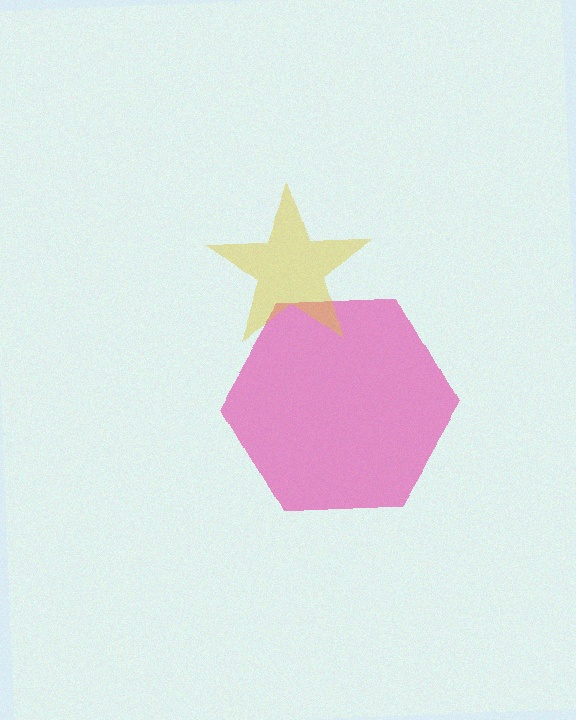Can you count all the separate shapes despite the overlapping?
Yes, there are 2 separate shapes.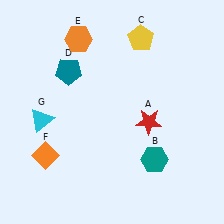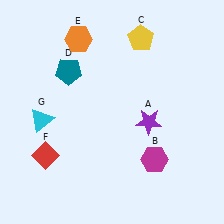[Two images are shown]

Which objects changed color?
A changed from red to purple. B changed from teal to magenta. F changed from orange to red.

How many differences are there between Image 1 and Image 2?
There are 3 differences between the two images.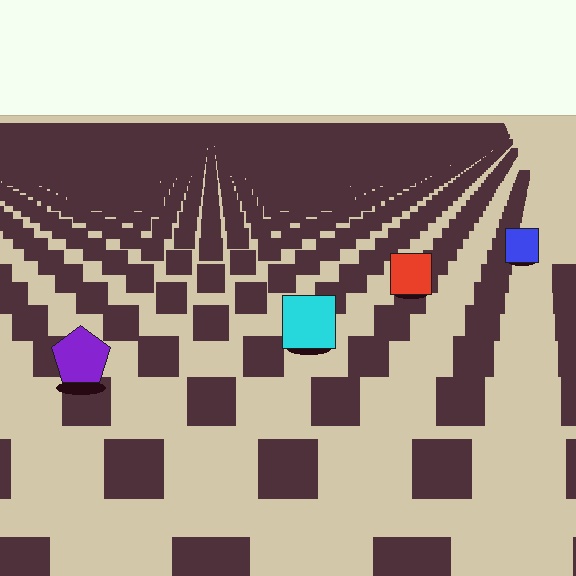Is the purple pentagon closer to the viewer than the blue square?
Yes. The purple pentagon is closer — you can tell from the texture gradient: the ground texture is coarser near it.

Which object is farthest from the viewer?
The blue square is farthest from the viewer. It appears smaller and the ground texture around it is denser.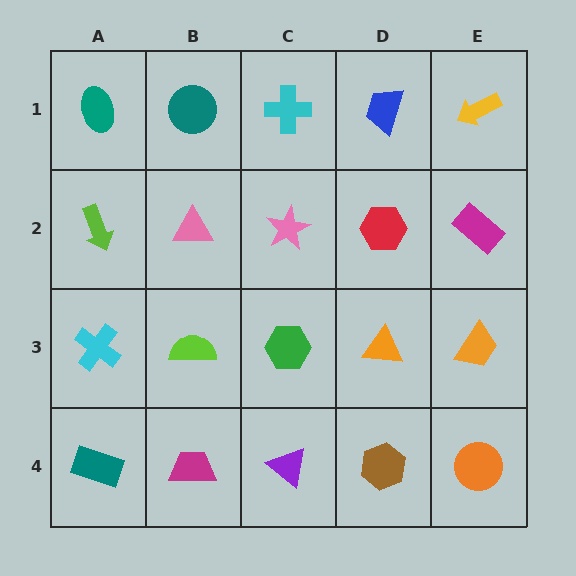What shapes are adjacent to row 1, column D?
A red hexagon (row 2, column D), a cyan cross (row 1, column C), a yellow arrow (row 1, column E).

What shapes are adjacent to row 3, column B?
A pink triangle (row 2, column B), a magenta trapezoid (row 4, column B), a cyan cross (row 3, column A), a green hexagon (row 3, column C).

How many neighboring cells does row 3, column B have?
4.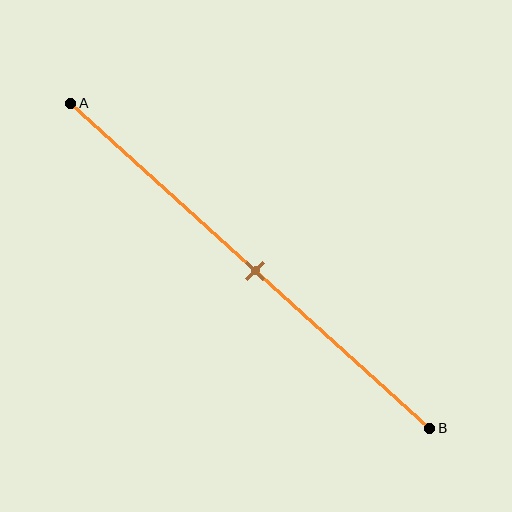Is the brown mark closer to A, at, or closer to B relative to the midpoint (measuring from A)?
The brown mark is approximately at the midpoint of segment AB.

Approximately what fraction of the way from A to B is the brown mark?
The brown mark is approximately 50% of the way from A to B.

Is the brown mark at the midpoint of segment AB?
Yes, the mark is approximately at the midpoint.